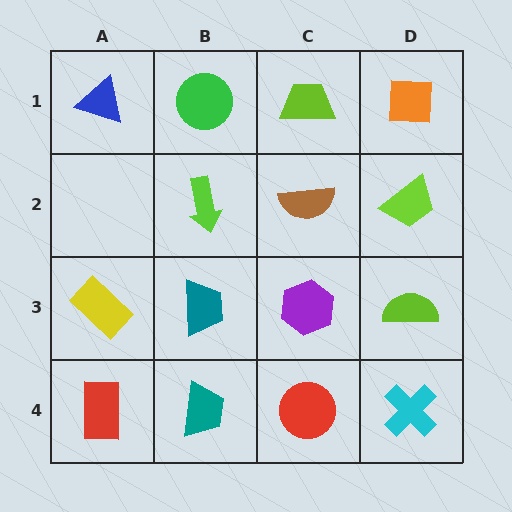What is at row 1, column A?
A blue triangle.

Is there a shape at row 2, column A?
No, that cell is empty.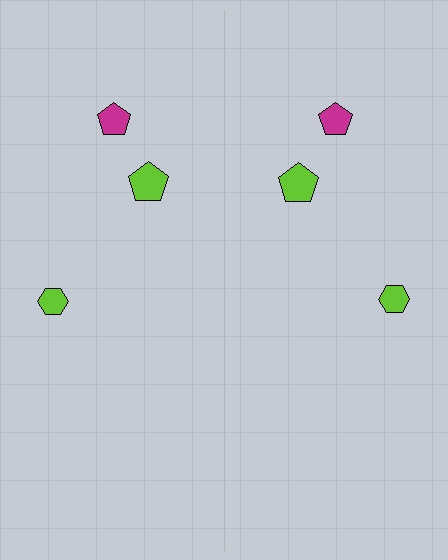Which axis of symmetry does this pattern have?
The pattern has a vertical axis of symmetry running through the center of the image.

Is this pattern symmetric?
Yes, this pattern has bilateral (reflection) symmetry.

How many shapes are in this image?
There are 6 shapes in this image.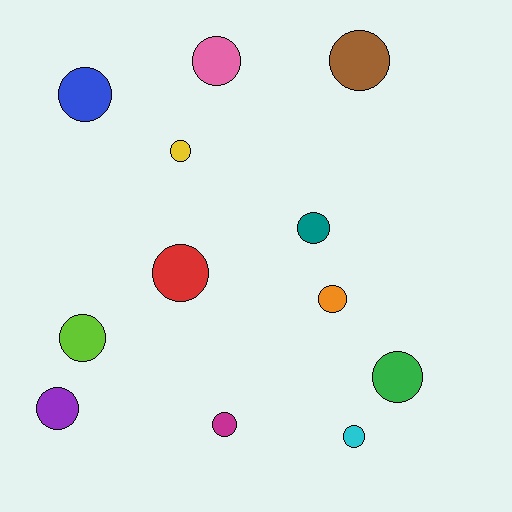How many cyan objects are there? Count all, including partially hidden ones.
There is 1 cyan object.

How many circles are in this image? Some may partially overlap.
There are 12 circles.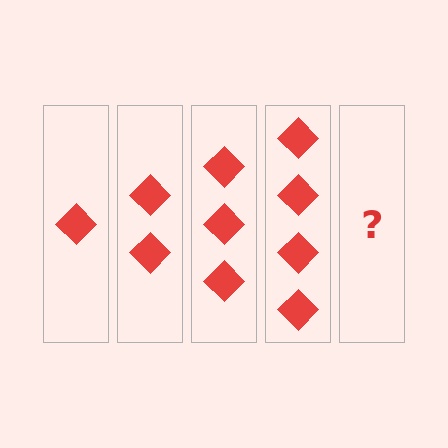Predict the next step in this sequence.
The next step is 5 diamonds.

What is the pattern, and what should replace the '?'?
The pattern is that each step adds one more diamond. The '?' should be 5 diamonds.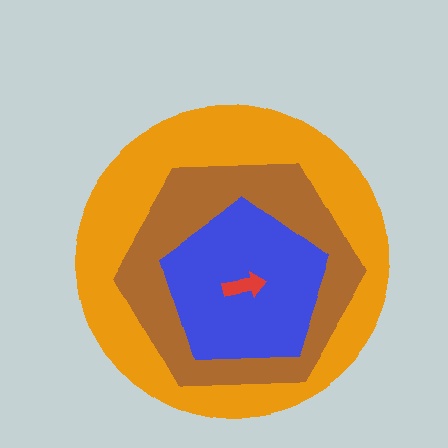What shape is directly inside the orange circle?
The brown hexagon.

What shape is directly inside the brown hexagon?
The blue pentagon.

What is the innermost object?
The red arrow.